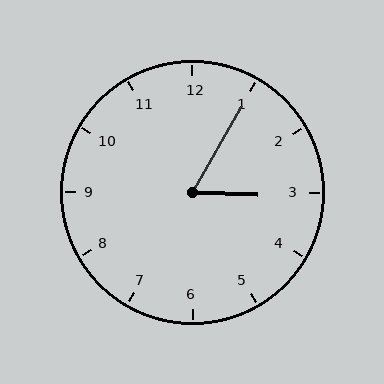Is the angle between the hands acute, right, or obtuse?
It is acute.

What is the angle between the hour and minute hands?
Approximately 62 degrees.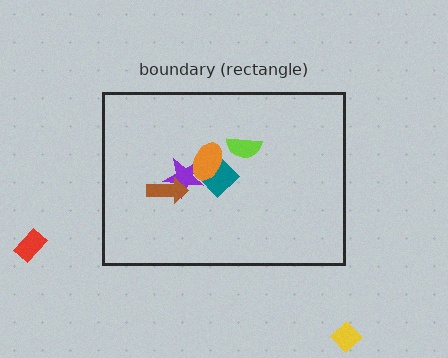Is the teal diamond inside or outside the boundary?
Inside.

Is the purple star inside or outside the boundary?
Inside.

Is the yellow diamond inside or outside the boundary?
Outside.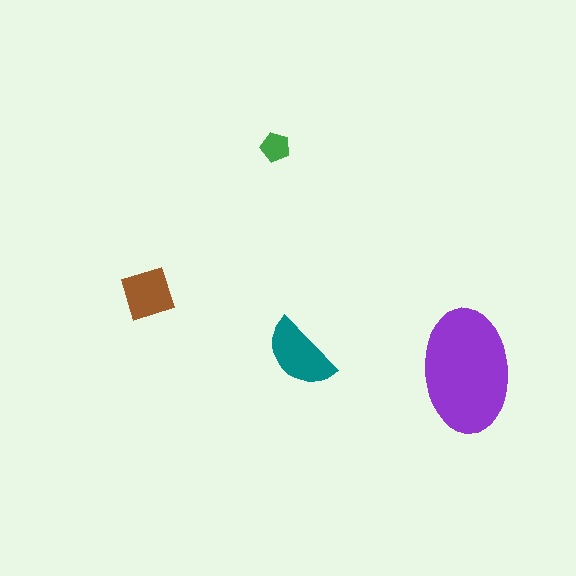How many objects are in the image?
There are 4 objects in the image.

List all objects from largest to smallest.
The purple ellipse, the teal semicircle, the brown diamond, the green pentagon.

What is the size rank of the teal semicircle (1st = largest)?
2nd.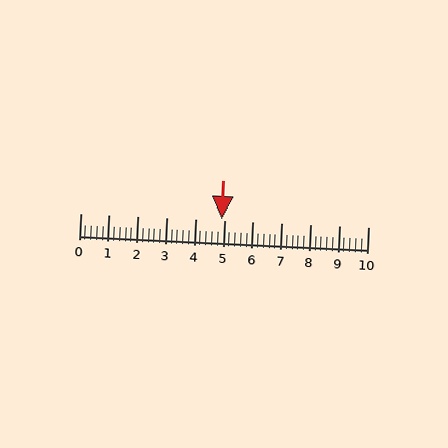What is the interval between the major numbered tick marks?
The major tick marks are spaced 1 units apart.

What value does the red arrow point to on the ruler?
The red arrow points to approximately 4.9.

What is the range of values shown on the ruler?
The ruler shows values from 0 to 10.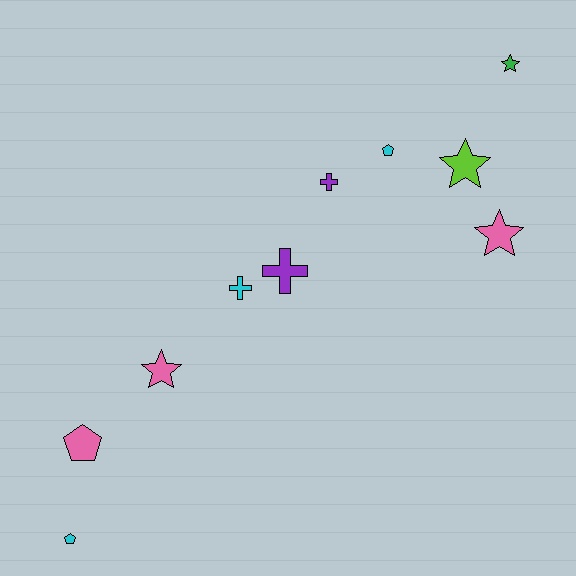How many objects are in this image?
There are 10 objects.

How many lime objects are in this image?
There is 1 lime object.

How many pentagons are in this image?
There are 3 pentagons.